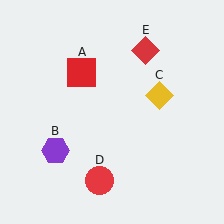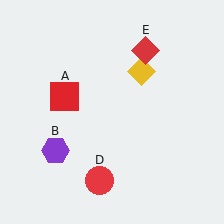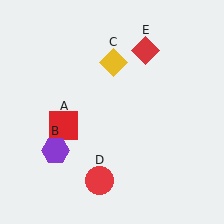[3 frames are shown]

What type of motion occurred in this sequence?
The red square (object A), yellow diamond (object C) rotated counterclockwise around the center of the scene.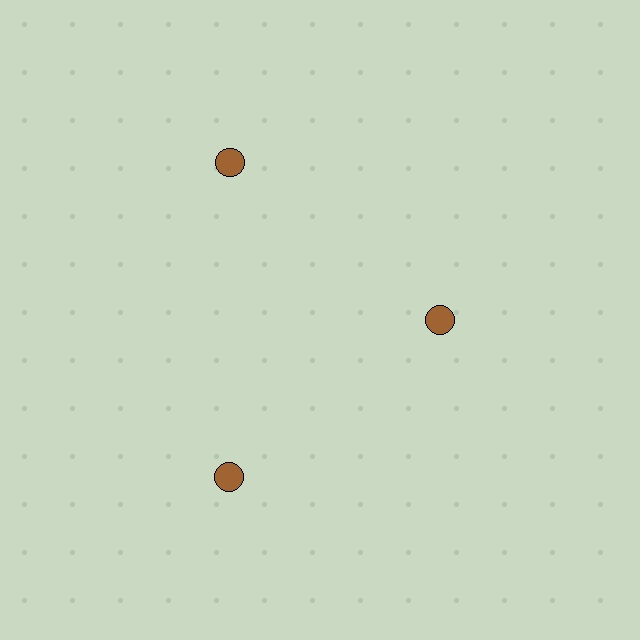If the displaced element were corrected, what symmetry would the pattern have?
It would have 3-fold rotational symmetry — the pattern would map onto itself every 120 degrees.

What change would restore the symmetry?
The symmetry would be restored by moving it outward, back onto the ring so that all 3 circles sit at equal angles and equal distance from the center.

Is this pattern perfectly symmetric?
No. The 3 brown circles are arranged in a ring, but one element near the 3 o'clock position is pulled inward toward the center, breaking the 3-fold rotational symmetry.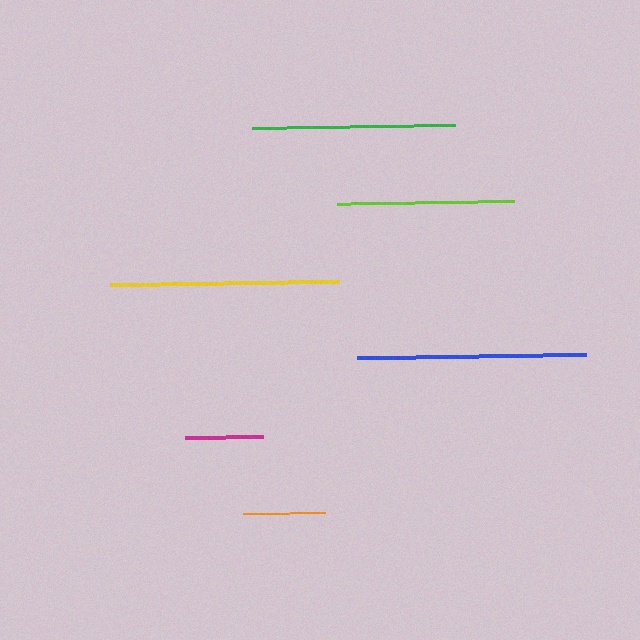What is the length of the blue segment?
The blue segment is approximately 229 pixels long.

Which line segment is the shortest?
The magenta line is the shortest at approximately 78 pixels.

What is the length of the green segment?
The green segment is approximately 203 pixels long.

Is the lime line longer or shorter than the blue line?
The blue line is longer than the lime line.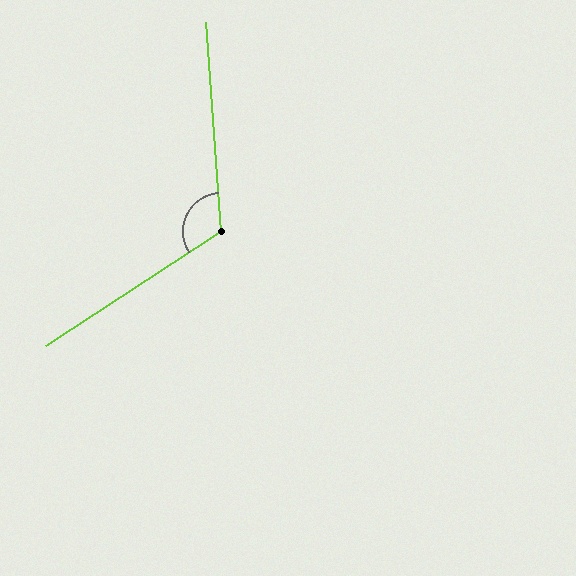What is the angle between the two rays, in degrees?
Approximately 119 degrees.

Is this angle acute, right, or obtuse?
It is obtuse.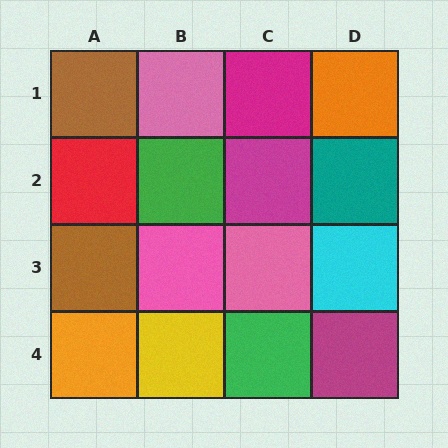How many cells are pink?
3 cells are pink.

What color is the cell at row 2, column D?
Teal.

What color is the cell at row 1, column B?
Pink.